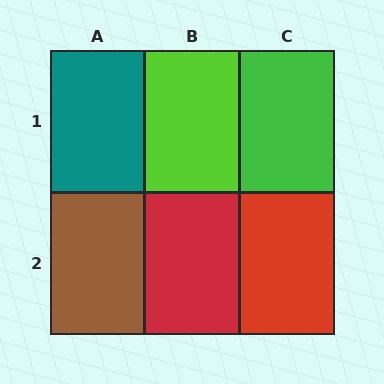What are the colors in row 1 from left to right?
Teal, lime, green.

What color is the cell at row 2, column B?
Red.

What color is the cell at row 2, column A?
Brown.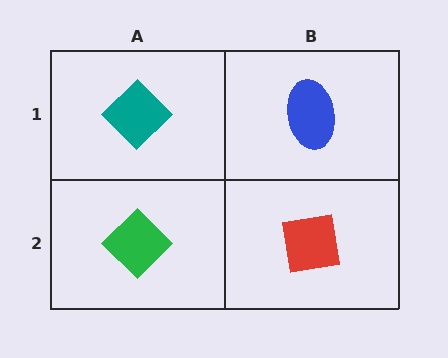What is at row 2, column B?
A red square.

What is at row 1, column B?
A blue ellipse.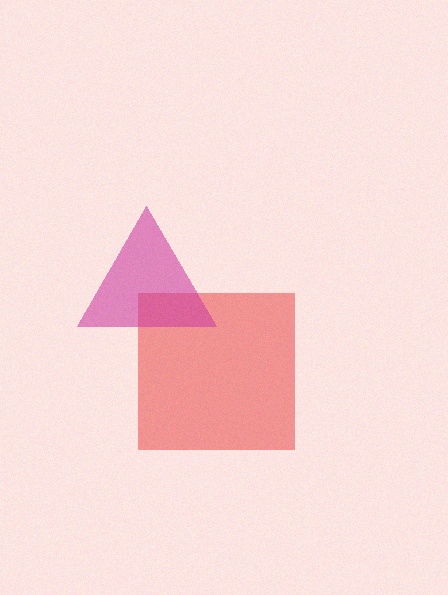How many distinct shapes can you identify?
There are 2 distinct shapes: a red square, a magenta triangle.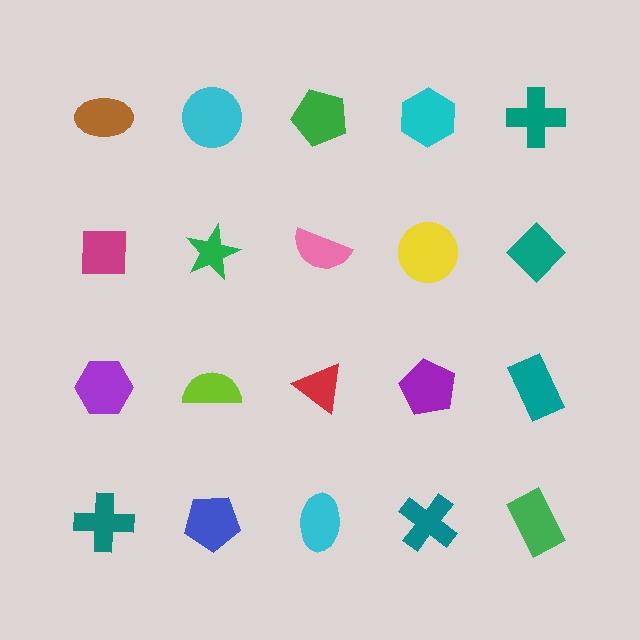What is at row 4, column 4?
A teal cross.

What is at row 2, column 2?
A green star.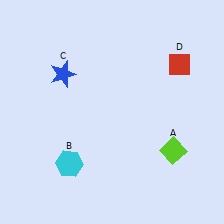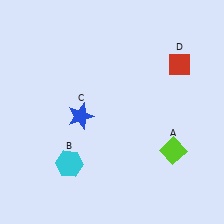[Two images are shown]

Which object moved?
The blue star (C) moved down.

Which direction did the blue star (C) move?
The blue star (C) moved down.